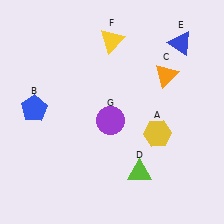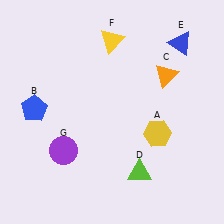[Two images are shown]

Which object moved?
The purple circle (G) moved left.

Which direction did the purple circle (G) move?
The purple circle (G) moved left.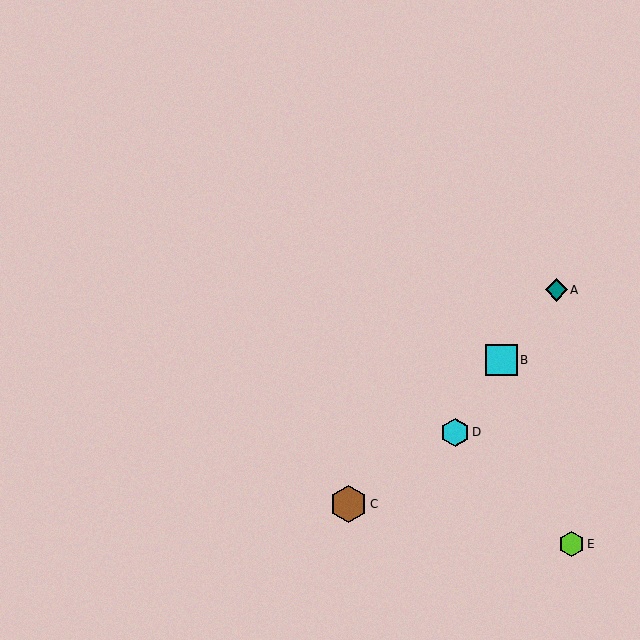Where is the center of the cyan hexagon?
The center of the cyan hexagon is at (455, 432).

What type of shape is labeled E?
Shape E is a lime hexagon.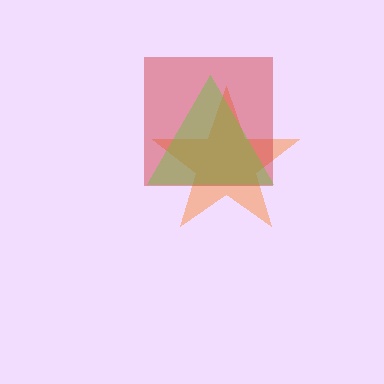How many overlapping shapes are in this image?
There are 3 overlapping shapes in the image.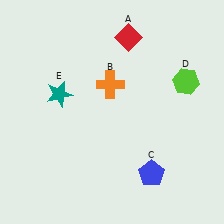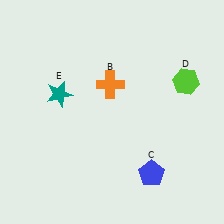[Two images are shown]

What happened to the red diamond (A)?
The red diamond (A) was removed in Image 2. It was in the top-right area of Image 1.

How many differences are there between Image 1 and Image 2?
There is 1 difference between the two images.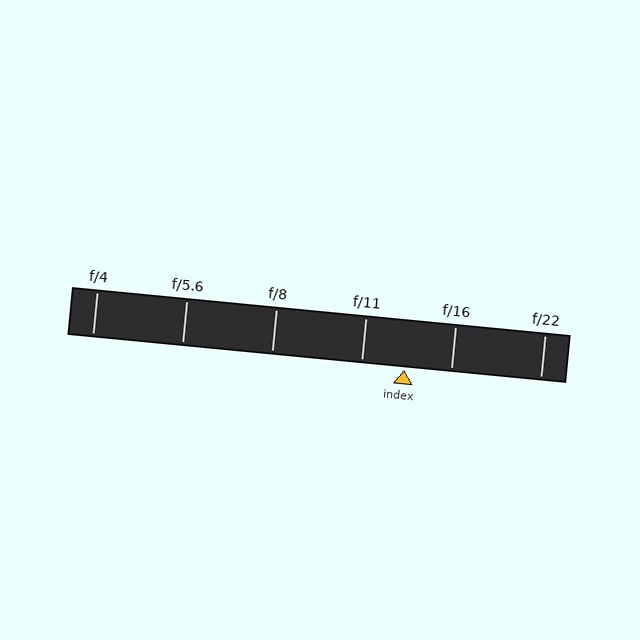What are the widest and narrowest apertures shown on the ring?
The widest aperture shown is f/4 and the narrowest is f/22.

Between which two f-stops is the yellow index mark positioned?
The index mark is between f/11 and f/16.